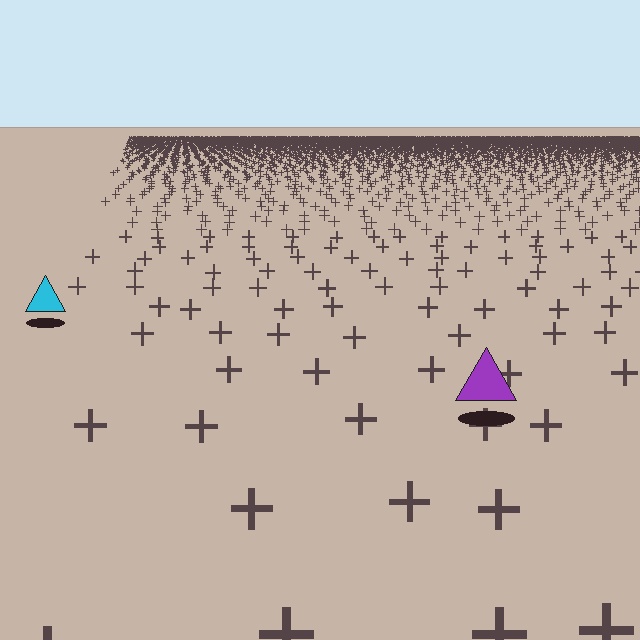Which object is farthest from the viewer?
The cyan triangle is farthest from the viewer. It appears smaller and the ground texture around it is denser.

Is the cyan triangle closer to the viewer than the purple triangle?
No. The purple triangle is closer — you can tell from the texture gradient: the ground texture is coarser near it.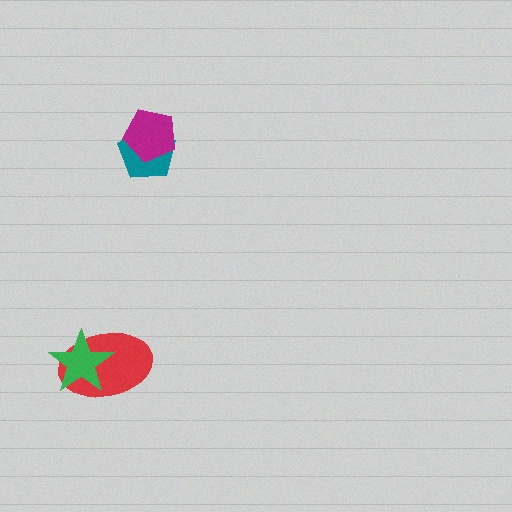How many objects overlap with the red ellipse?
1 object overlaps with the red ellipse.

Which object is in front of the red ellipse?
The green star is in front of the red ellipse.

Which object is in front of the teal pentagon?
The magenta pentagon is in front of the teal pentagon.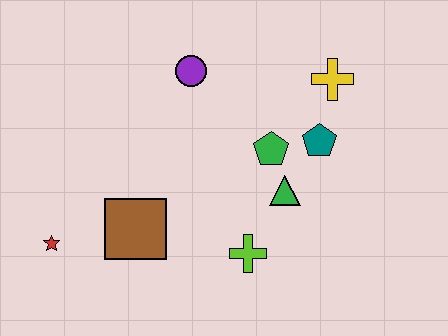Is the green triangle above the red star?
Yes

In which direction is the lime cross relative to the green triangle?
The lime cross is below the green triangle.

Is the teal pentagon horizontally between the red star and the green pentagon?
No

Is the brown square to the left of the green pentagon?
Yes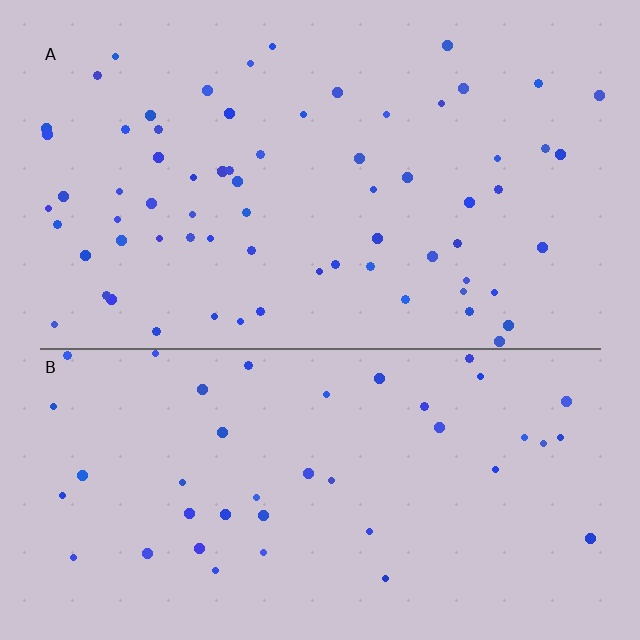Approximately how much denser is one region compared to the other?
Approximately 1.6× — region A over region B.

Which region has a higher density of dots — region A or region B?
A (the top).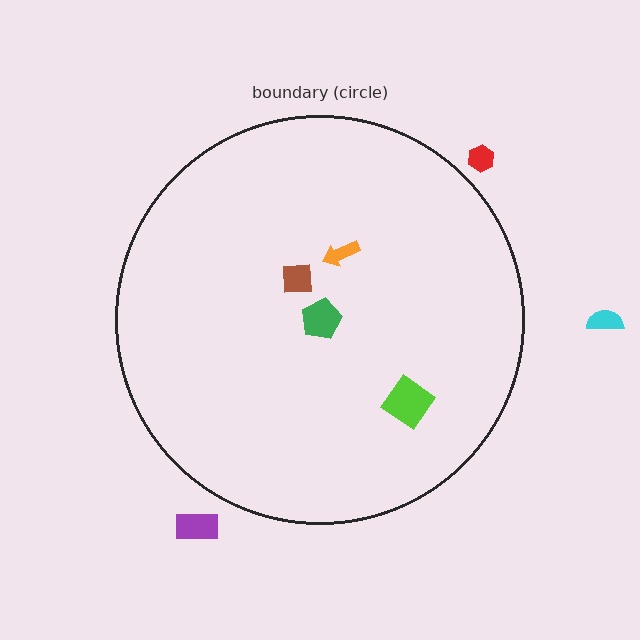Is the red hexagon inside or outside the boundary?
Outside.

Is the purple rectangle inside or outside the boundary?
Outside.